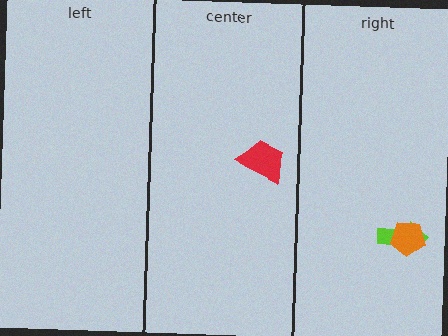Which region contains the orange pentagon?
The right region.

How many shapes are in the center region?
1.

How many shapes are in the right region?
2.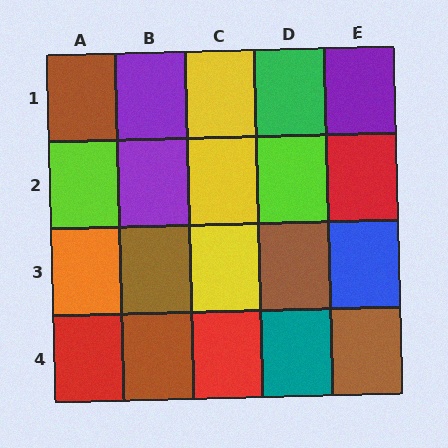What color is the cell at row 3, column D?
Brown.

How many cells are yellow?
3 cells are yellow.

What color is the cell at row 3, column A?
Orange.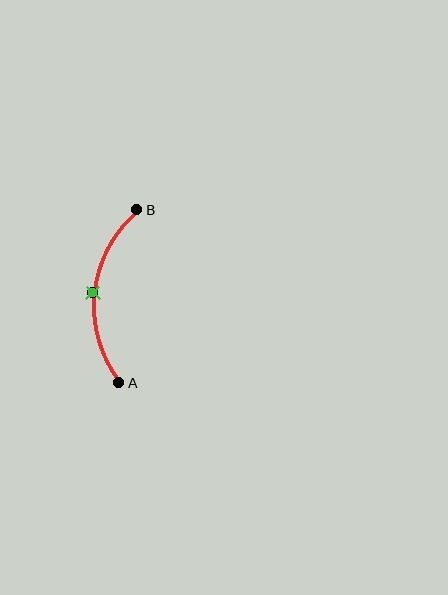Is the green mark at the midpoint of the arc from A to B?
Yes. The green mark lies on the arc at equal arc-length from both A and B — it is the arc midpoint.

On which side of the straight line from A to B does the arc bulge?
The arc bulges to the left of the straight line connecting A and B.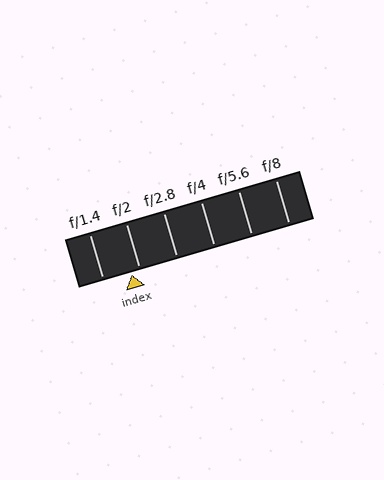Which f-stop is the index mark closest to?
The index mark is closest to f/2.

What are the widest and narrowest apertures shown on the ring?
The widest aperture shown is f/1.4 and the narrowest is f/8.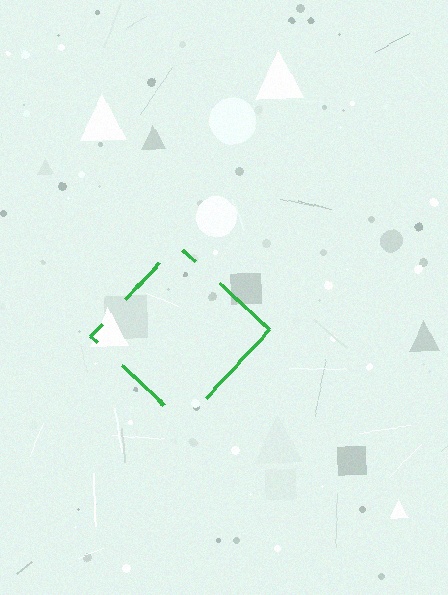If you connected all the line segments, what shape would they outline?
They would outline a diamond.